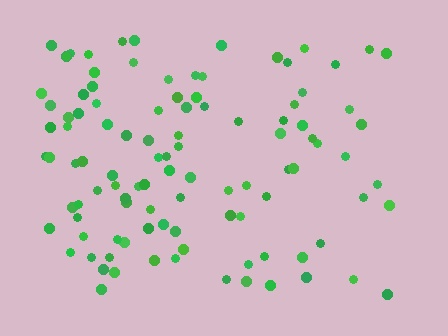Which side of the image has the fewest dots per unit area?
The right.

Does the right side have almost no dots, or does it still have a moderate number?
Still a moderate number, just noticeably fewer than the left.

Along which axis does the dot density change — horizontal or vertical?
Horizontal.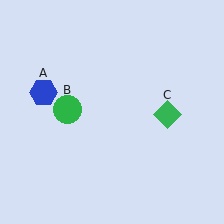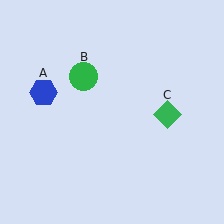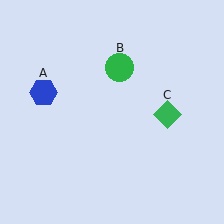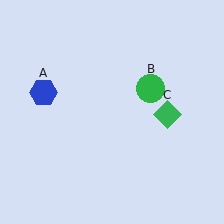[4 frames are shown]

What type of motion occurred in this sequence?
The green circle (object B) rotated clockwise around the center of the scene.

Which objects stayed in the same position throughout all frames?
Blue hexagon (object A) and green diamond (object C) remained stationary.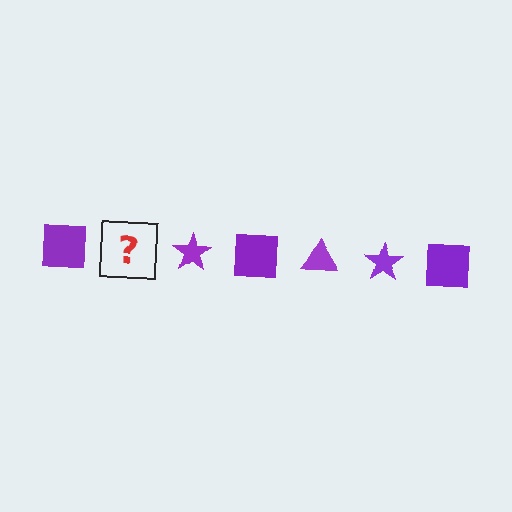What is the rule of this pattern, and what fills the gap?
The rule is that the pattern cycles through square, triangle, star shapes in purple. The gap should be filled with a purple triangle.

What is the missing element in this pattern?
The missing element is a purple triangle.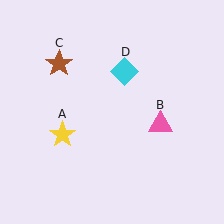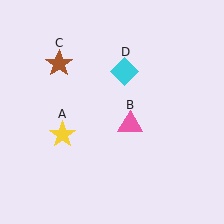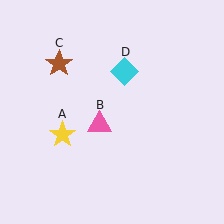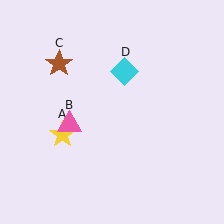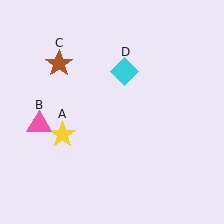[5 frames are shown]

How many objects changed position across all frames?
1 object changed position: pink triangle (object B).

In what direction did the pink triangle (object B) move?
The pink triangle (object B) moved left.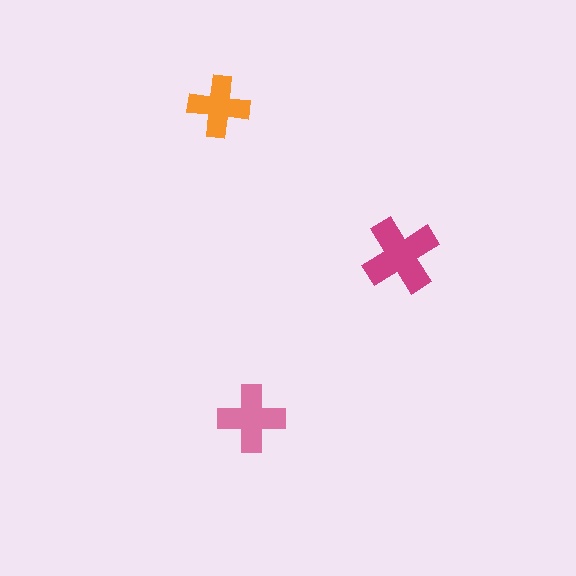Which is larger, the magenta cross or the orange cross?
The magenta one.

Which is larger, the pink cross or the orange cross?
The pink one.